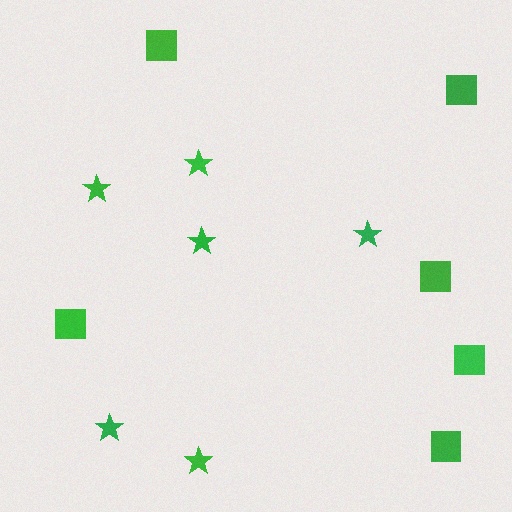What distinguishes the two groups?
There are 2 groups: one group of squares (6) and one group of stars (6).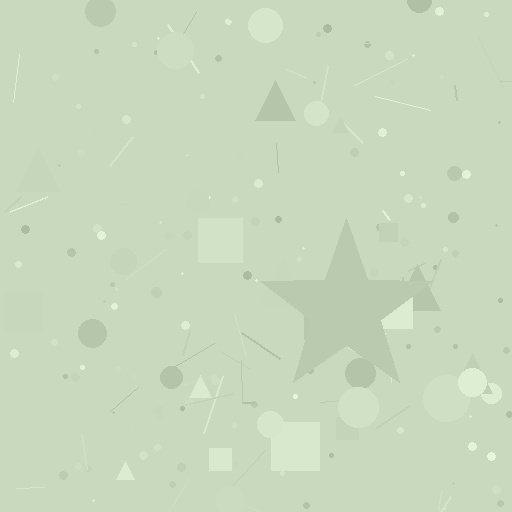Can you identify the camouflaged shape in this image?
The camouflaged shape is a star.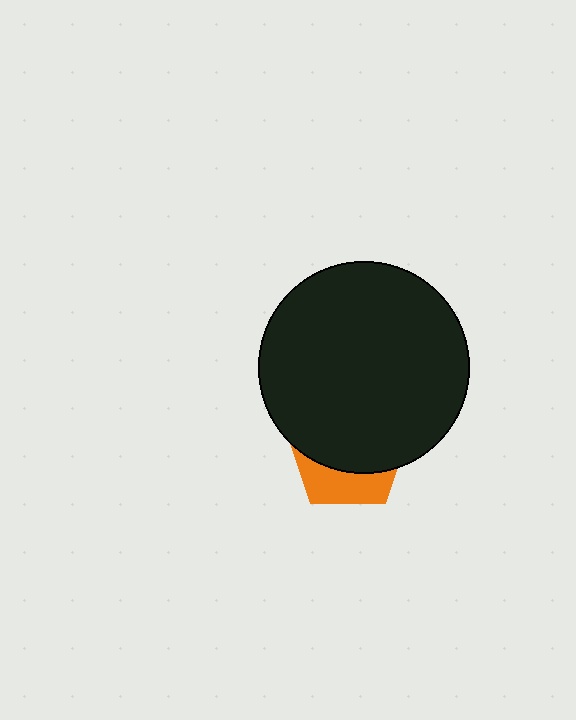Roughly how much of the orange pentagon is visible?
A small part of it is visible (roughly 31%).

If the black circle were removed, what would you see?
You would see the complete orange pentagon.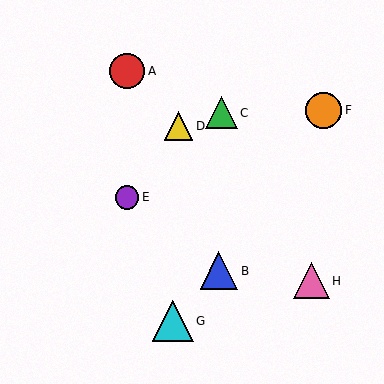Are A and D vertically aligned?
No, A is at x≈127 and D is at x≈178.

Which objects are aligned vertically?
Objects A, E are aligned vertically.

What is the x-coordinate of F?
Object F is at x≈324.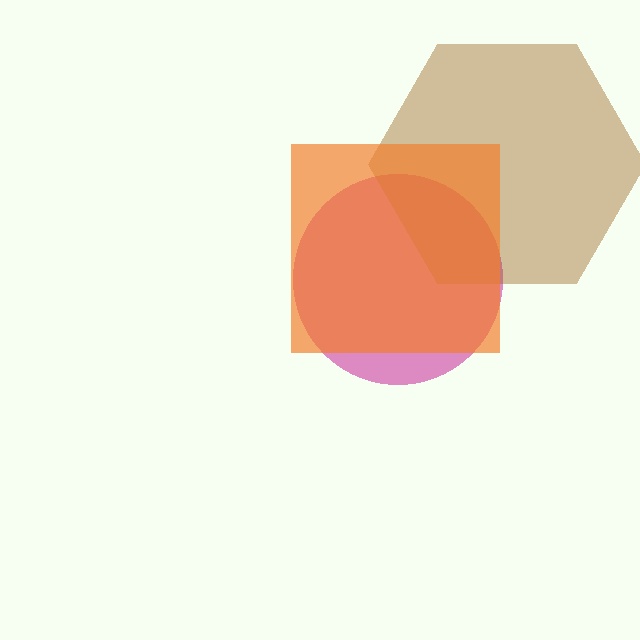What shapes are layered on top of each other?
The layered shapes are: a magenta circle, a brown hexagon, an orange square.